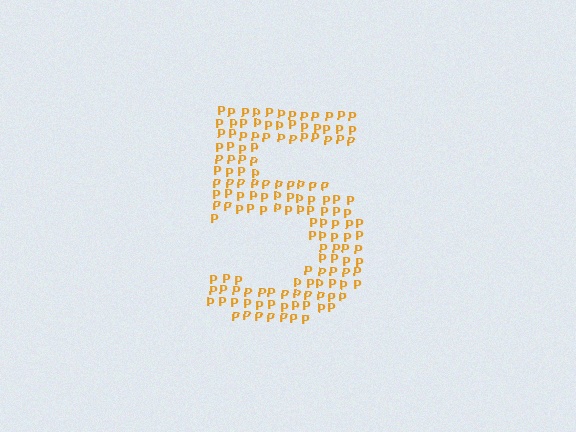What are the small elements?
The small elements are letter P's.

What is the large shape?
The large shape is the digit 5.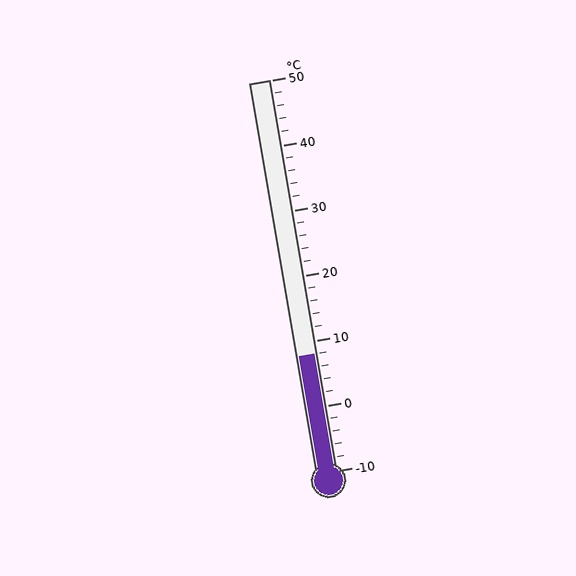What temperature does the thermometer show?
The thermometer shows approximately 8°C.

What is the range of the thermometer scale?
The thermometer scale ranges from -10°C to 50°C.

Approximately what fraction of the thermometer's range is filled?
The thermometer is filled to approximately 30% of its range.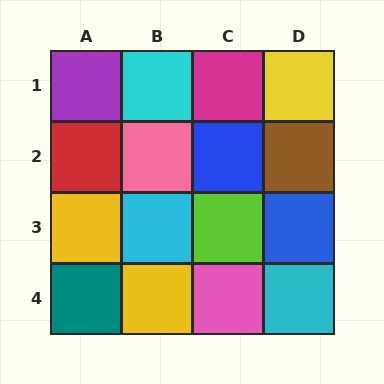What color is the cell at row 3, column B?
Cyan.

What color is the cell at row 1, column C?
Magenta.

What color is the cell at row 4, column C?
Pink.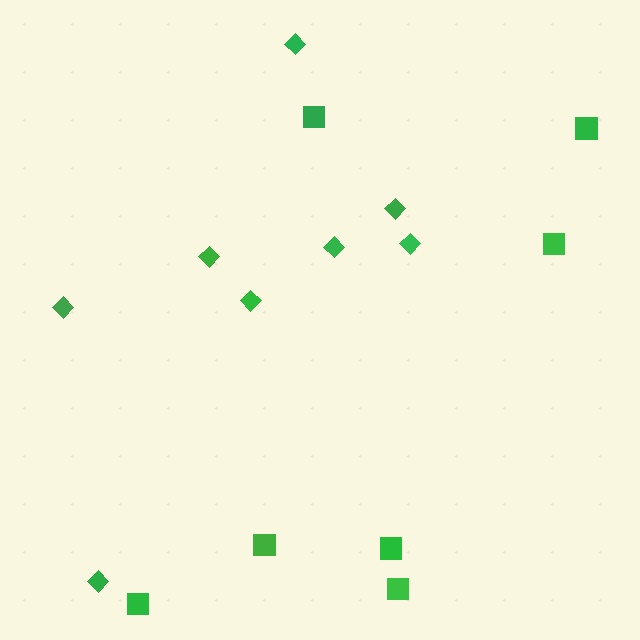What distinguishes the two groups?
There are 2 groups: one group of diamonds (8) and one group of squares (7).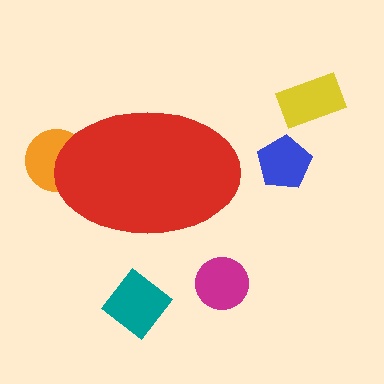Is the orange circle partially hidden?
Yes, the orange circle is partially hidden behind the red ellipse.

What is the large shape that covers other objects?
A red ellipse.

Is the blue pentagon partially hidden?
No, the blue pentagon is fully visible.